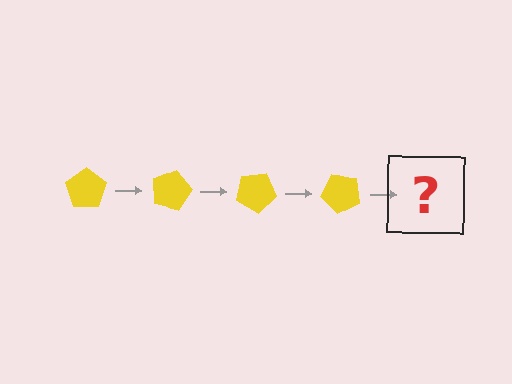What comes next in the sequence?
The next element should be a yellow pentagon rotated 60 degrees.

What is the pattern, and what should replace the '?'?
The pattern is that the pentagon rotates 15 degrees each step. The '?' should be a yellow pentagon rotated 60 degrees.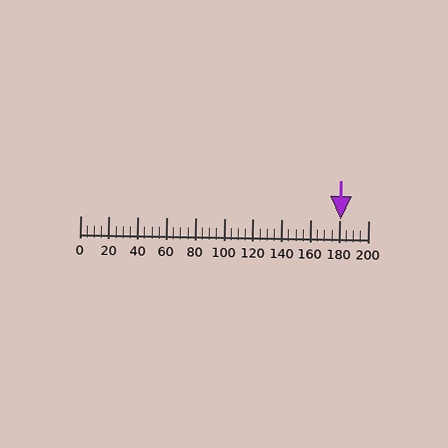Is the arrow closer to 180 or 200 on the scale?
The arrow is closer to 180.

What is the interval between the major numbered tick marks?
The major tick marks are spaced 20 units apart.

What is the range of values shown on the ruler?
The ruler shows values from 0 to 200.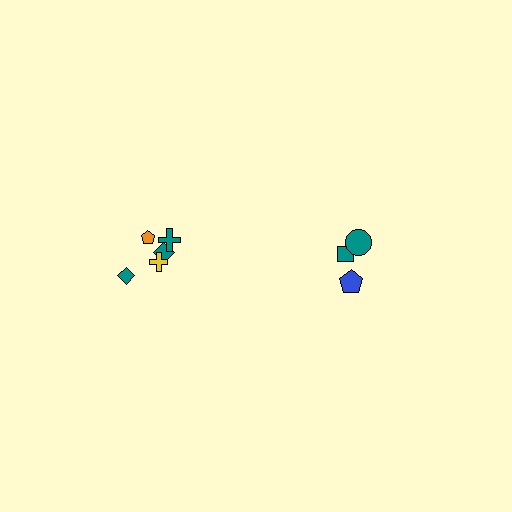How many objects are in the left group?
There are 5 objects.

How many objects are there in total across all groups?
There are 8 objects.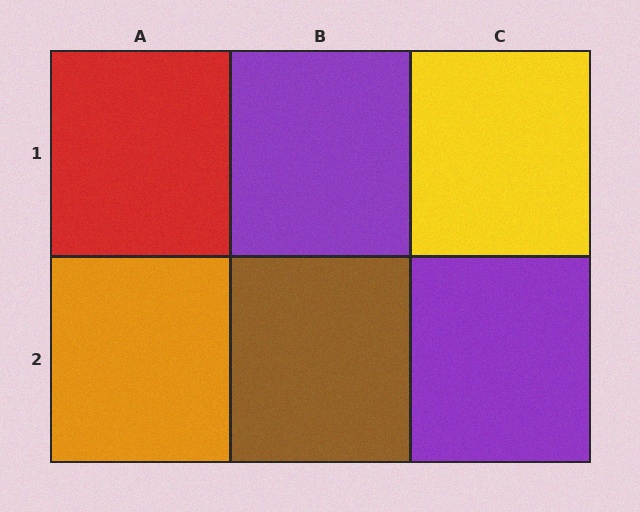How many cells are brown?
1 cell is brown.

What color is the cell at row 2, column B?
Brown.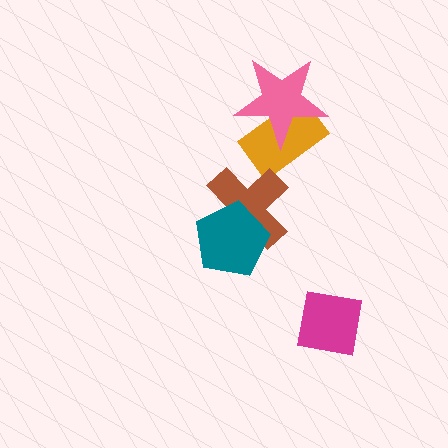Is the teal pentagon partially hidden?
No, no other shape covers it.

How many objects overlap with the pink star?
1 object overlaps with the pink star.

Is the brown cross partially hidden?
Yes, it is partially covered by another shape.